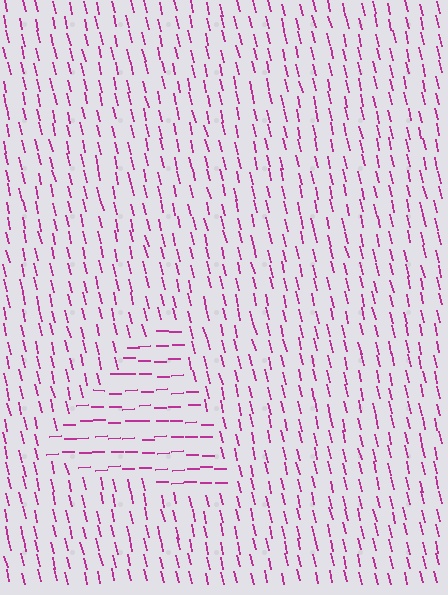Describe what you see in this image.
The image is filled with small magenta line segments. A triangle region in the image has lines oriented differently from the surrounding lines, creating a visible texture boundary.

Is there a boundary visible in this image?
Yes, there is a texture boundary formed by a change in line orientation.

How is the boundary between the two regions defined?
The boundary is defined purely by a change in line orientation (approximately 79 degrees difference). All lines are the same color and thickness.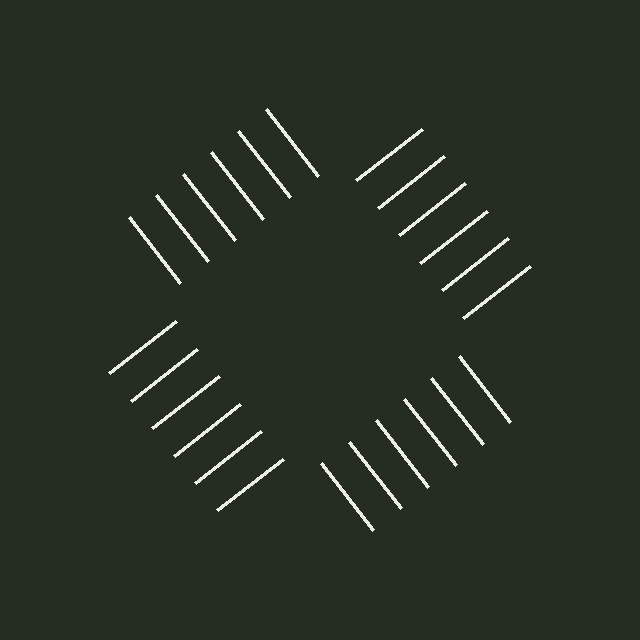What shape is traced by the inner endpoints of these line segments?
An illusory square — the line segments terminate on its edges but no continuous stroke is drawn.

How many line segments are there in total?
24 — 6 along each of the 4 edges.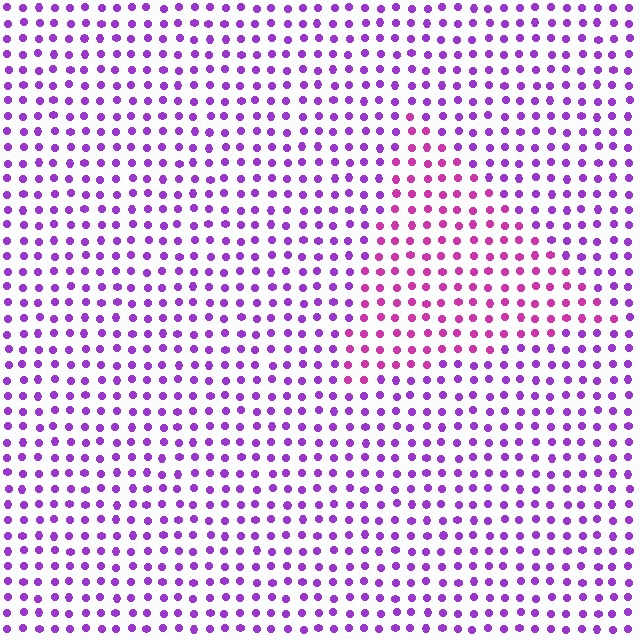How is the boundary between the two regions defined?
The boundary is defined purely by a slight shift in hue (about 34 degrees). Spacing, size, and orientation are identical on both sides.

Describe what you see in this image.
The image is filled with small purple elements in a uniform arrangement. A triangle-shaped region is visible where the elements are tinted to a slightly different hue, forming a subtle color boundary.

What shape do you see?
I see a triangle.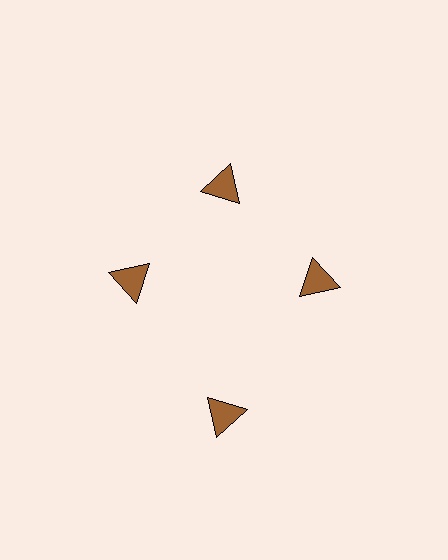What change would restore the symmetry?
The symmetry would be restored by moving it inward, back onto the ring so that all 4 triangles sit at equal angles and equal distance from the center.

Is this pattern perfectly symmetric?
No. The 4 brown triangles are arranged in a ring, but one element near the 6 o'clock position is pushed outward from the center, breaking the 4-fold rotational symmetry.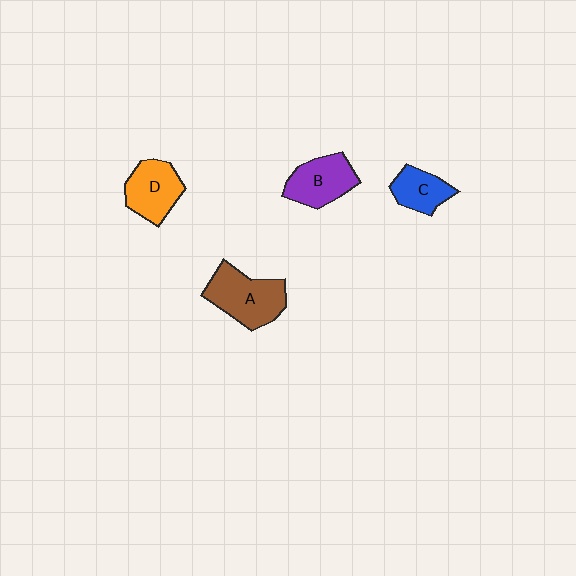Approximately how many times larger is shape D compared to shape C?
Approximately 1.3 times.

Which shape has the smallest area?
Shape C (blue).